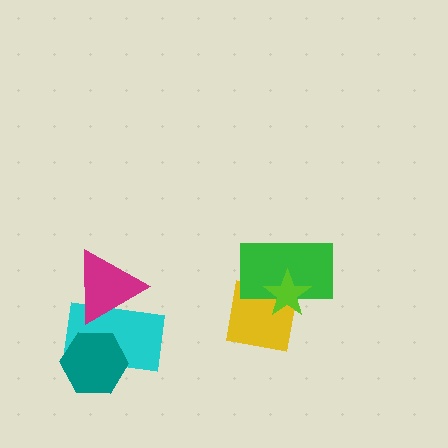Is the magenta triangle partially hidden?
No, no other shape covers it.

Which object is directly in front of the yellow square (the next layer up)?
The green rectangle is directly in front of the yellow square.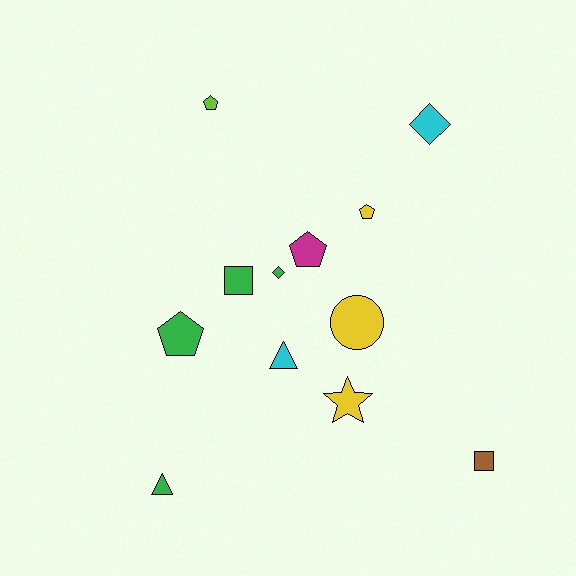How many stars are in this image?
There is 1 star.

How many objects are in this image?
There are 12 objects.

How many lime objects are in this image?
There is 1 lime object.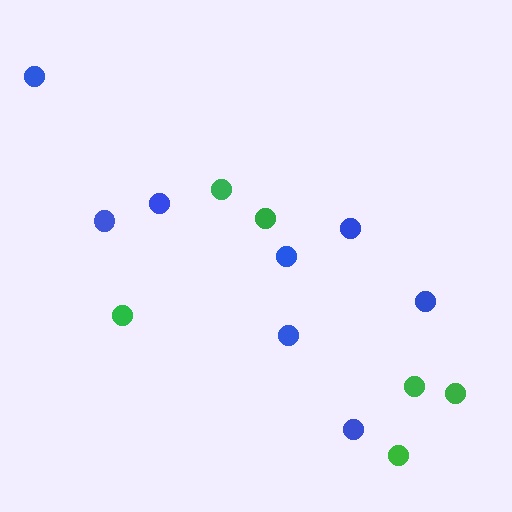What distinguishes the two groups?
There are 2 groups: one group of green circles (6) and one group of blue circles (8).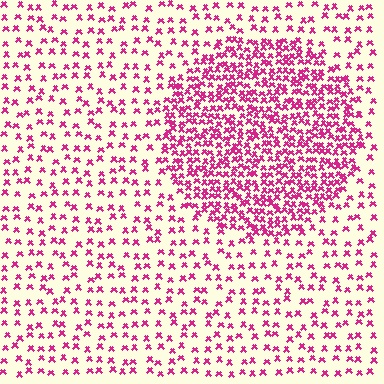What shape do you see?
I see a circle.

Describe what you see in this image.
The image contains small magenta elements arranged at two different densities. A circle-shaped region is visible where the elements are more densely packed than the surrounding area.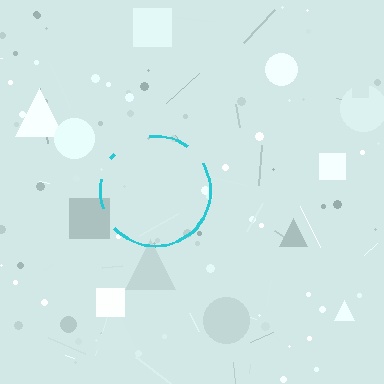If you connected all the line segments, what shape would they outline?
They would outline a circle.